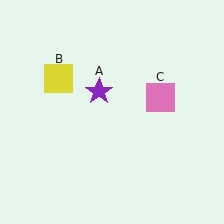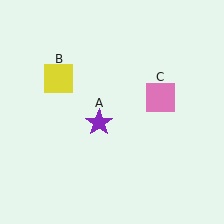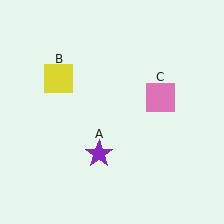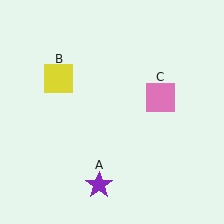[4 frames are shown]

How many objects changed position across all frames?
1 object changed position: purple star (object A).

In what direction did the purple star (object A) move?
The purple star (object A) moved down.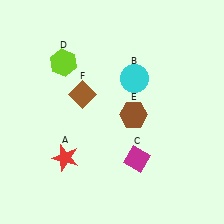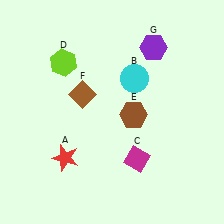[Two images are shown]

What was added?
A purple hexagon (G) was added in Image 2.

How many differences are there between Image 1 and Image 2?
There is 1 difference between the two images.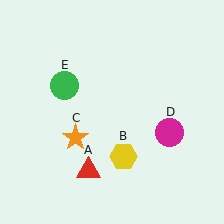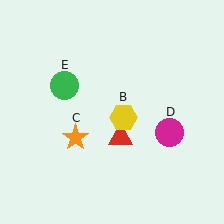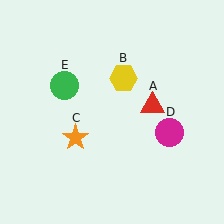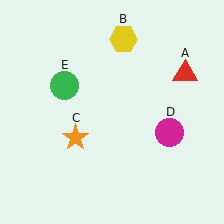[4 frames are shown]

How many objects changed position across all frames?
2 objects changed position: red triangle (object A), yellow hexagon (object B).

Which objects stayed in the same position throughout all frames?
Orange star (object C) and magenta circle (object D) and green circle (object E) remained stationary.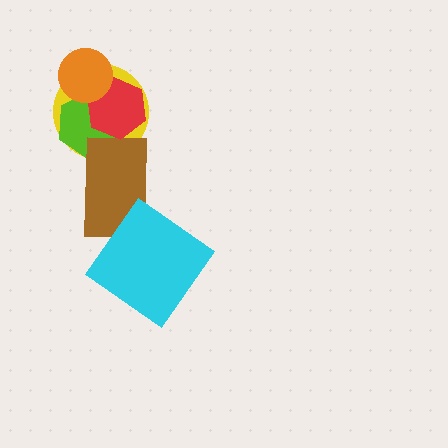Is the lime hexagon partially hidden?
Yes, it is partially covered by another shape.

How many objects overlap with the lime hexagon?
4 objects overlap with the lime hexagon.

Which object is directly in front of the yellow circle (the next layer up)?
The lime hexagon is directly in front of the yellow circle.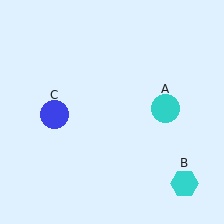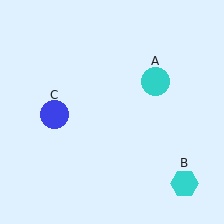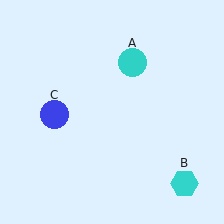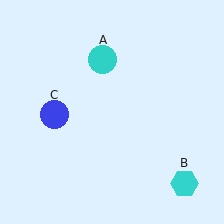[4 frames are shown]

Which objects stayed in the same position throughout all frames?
Cyan hexagon (object B) and blue circle (object C) remained stationary.